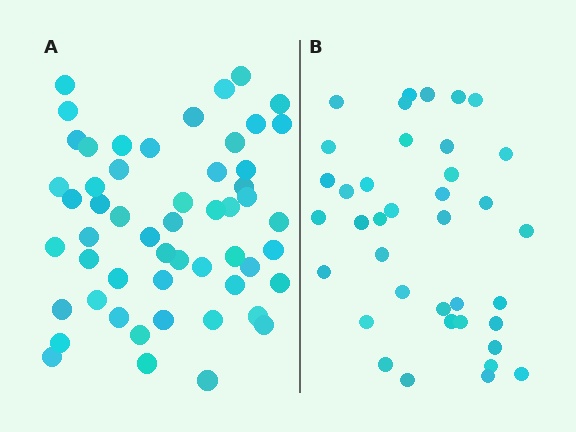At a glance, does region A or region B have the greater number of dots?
Region A (the left region) has more dots.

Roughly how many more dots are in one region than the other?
Region A has approximately 15 more dots than region B.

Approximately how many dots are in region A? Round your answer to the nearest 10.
About 50 dots. (The exact count is 54, which rounds to 50.)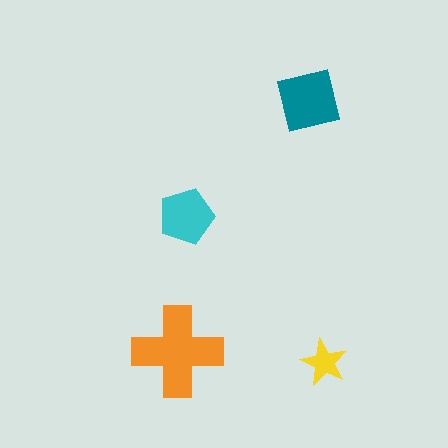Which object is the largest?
The orange cross.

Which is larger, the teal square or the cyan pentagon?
The teal square.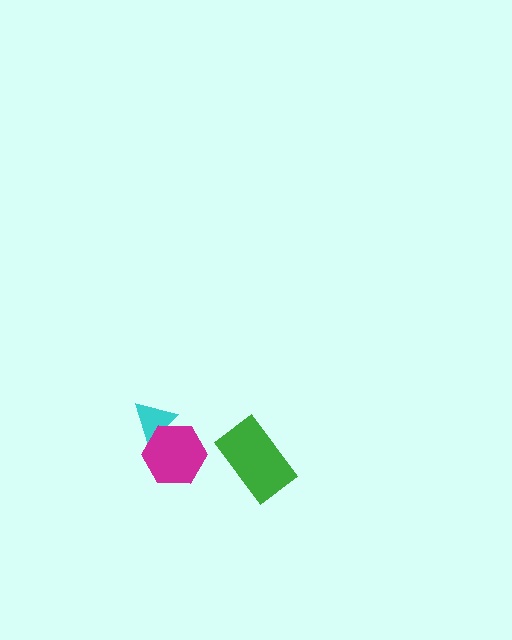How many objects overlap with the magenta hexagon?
1 object overlaps with the magenta hexagon.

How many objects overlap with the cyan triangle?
1 object overlaps with the cyan triangle.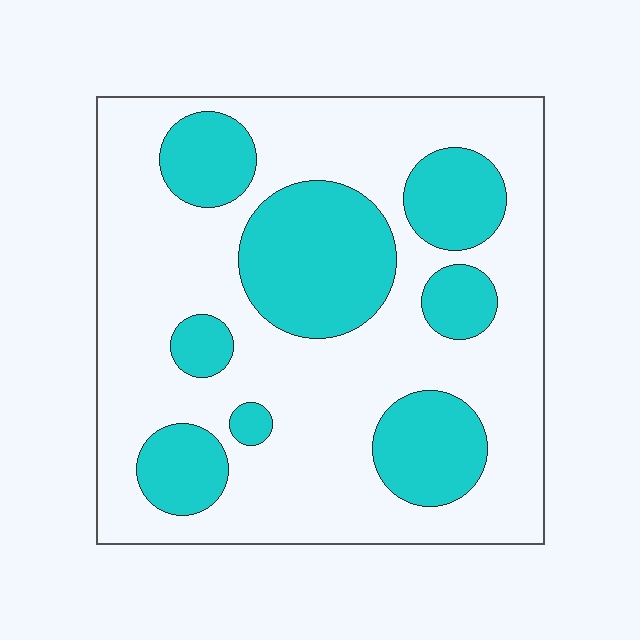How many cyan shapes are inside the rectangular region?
8.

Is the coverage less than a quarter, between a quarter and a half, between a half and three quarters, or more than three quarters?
Between a quarter and a half.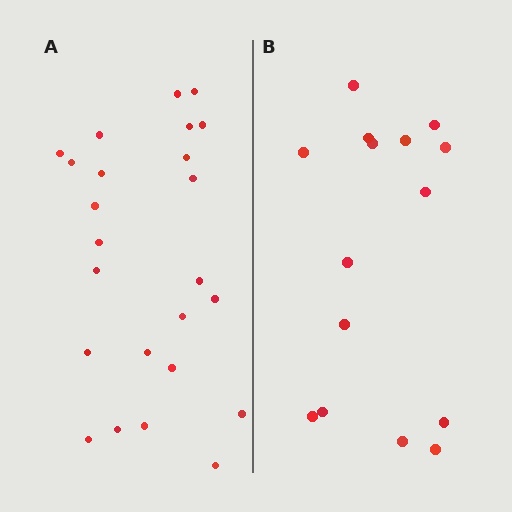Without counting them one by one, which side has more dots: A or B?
Region A (the left region) has more dots.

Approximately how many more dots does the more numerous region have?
Region A has roughly 8 or so more dots than region B.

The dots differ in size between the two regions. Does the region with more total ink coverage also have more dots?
No. Region B has more total ink coverage because its dots are larger, but region A actually contains more individual dots. Total area can be misleading — the number of items is what matters here.